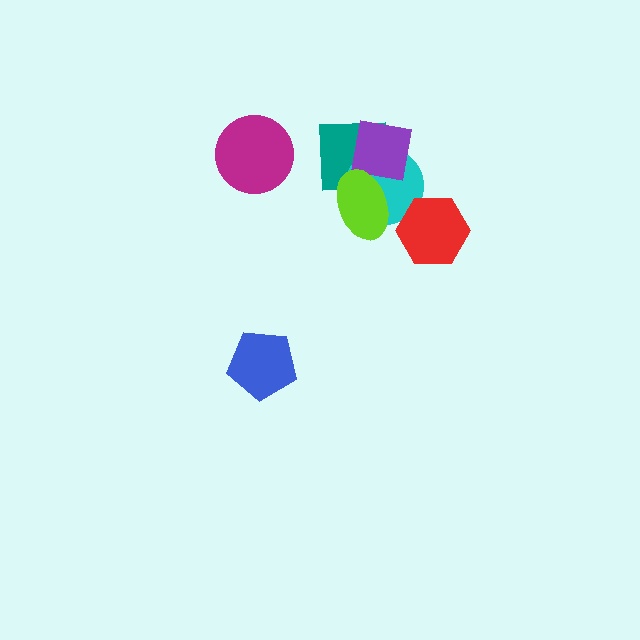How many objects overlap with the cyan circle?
4 objects overlap with the cyan circle.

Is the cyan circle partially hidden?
Yes, it is partially covered by another shape.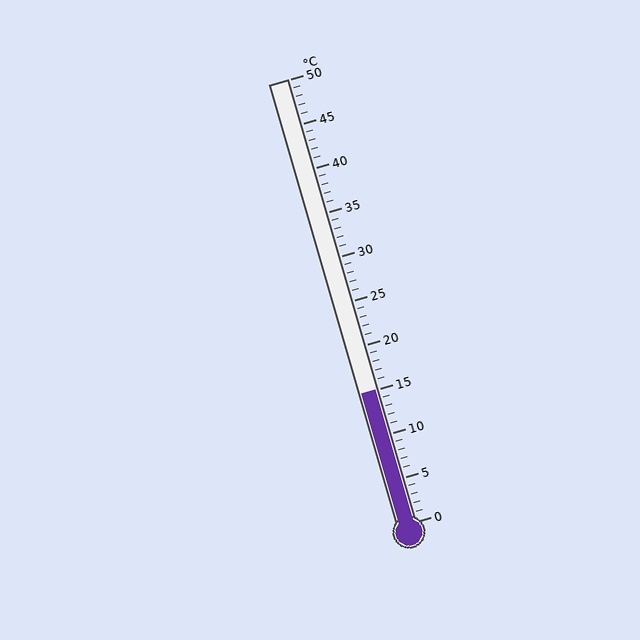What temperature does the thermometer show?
The thermometer shows approximately 15°C.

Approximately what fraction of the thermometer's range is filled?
The thermometer is filled to approximately 30% of its range.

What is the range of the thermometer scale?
The thermometer scale ranges from 0°C to 50°C.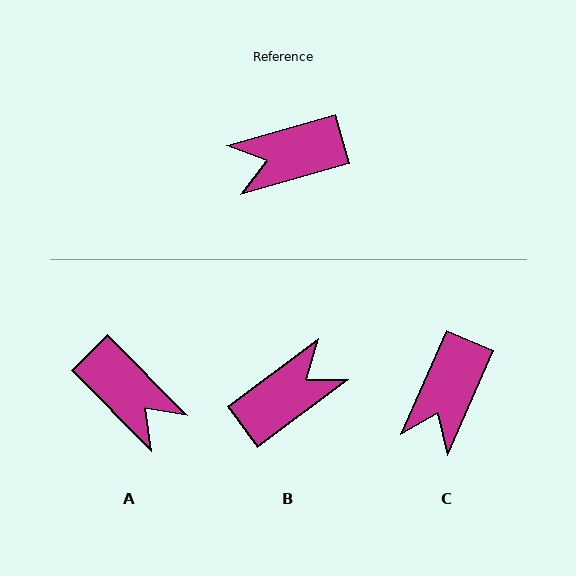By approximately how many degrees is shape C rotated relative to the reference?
Approximately 50 degrees counter-clockwise.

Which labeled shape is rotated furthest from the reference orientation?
B, about 159 degrees away.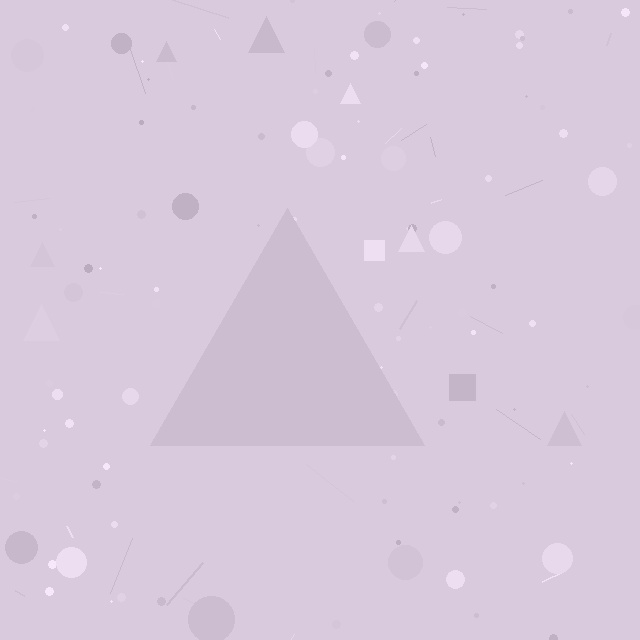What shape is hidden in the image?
A triangle is hidden in the image.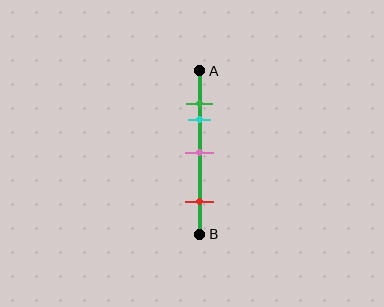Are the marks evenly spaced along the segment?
No, the marks are not evenly spaced.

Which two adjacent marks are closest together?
The green and cyan marks are the closest adjacent pair.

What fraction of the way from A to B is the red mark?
The red mark is approximately 80% (0.8) of the way from A to B.